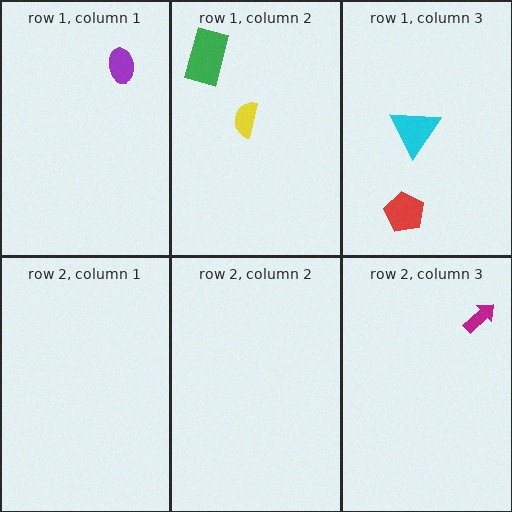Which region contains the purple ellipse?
The row 1, column 1 region.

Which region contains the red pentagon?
The row 1, column 3 region.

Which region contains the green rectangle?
The row 1, column 2 region.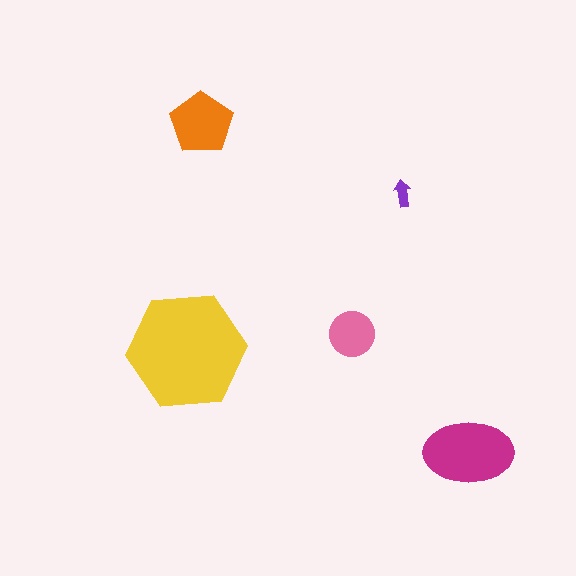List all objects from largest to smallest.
The yellow hexagon, the magenta ellipse, the orange pentagon, the pink circle, the purple arrow.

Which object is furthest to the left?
The yellow hexagon is leftmost.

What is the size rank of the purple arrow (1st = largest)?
5th.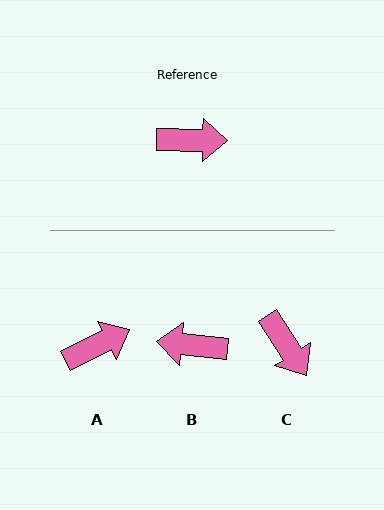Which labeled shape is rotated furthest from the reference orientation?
B, about 175 degrees away.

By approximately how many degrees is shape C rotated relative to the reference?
Approximately 56 degrees clockwise.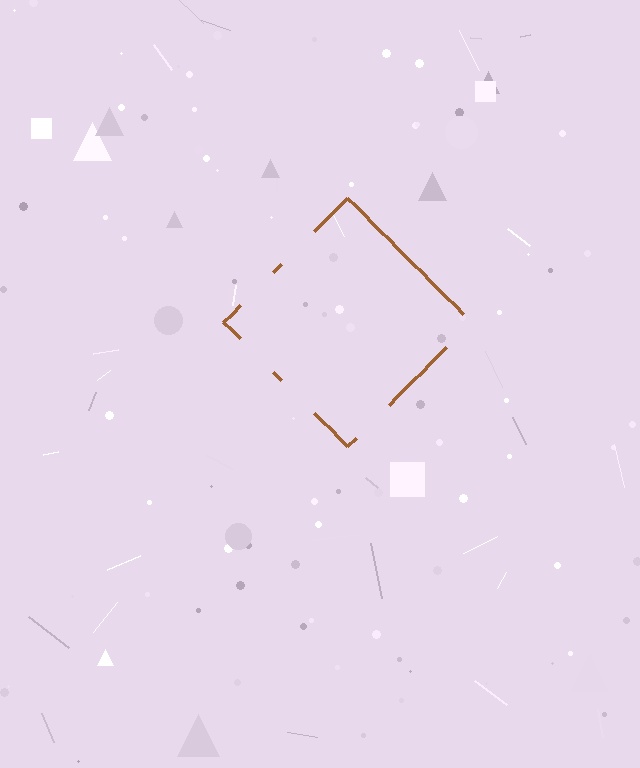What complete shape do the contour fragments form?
The contour fragments form a diamond.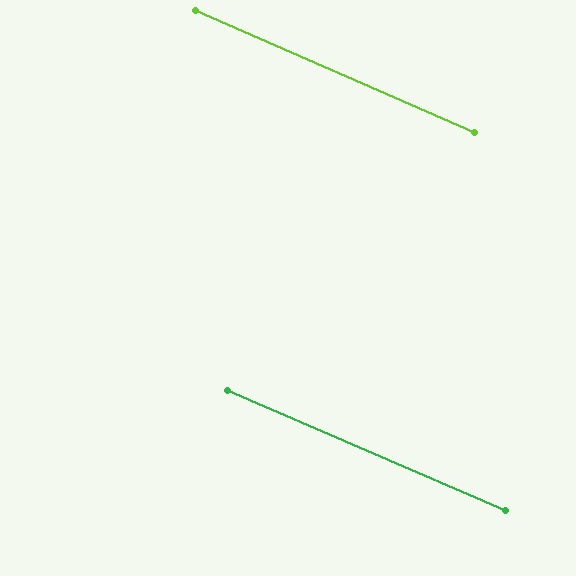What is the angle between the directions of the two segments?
Approximately 0 degrees.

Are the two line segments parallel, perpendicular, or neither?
Parallel — their directions differ by only 0.2°.